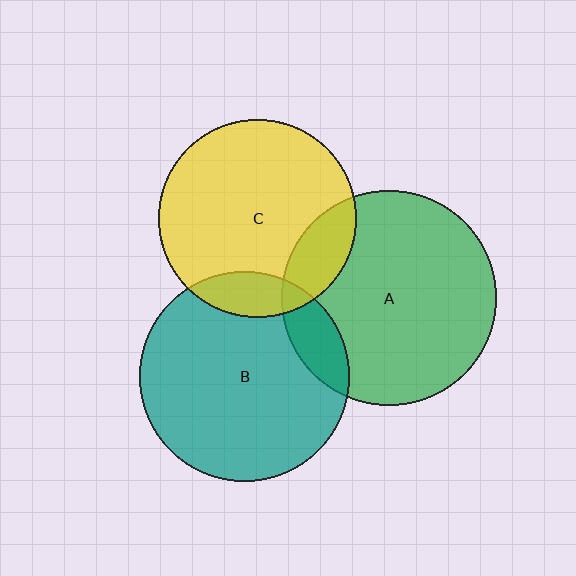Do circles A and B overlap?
Yes.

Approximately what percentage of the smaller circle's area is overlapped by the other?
Approximately 15%.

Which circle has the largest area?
Circle A (green).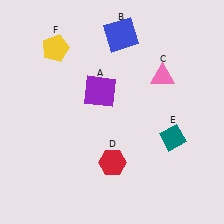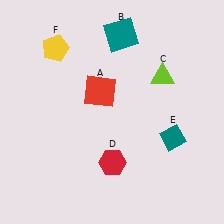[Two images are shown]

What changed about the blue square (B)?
In Image 1, B is blue. In Image 2, it changed to teal.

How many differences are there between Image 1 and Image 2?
There are 3 differences between the two images.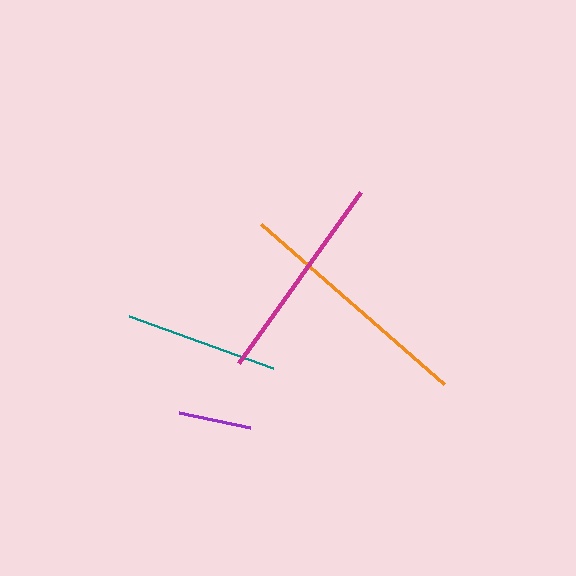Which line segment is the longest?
The orange line is the longest at approximately 243 pixels.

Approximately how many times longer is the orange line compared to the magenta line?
The orange line is approximately 1.2 times the length of the magenta line.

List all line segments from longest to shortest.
From longest to shortest: orange, magenta, teal, purple.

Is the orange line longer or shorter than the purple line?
The orange line is longer than the purple line.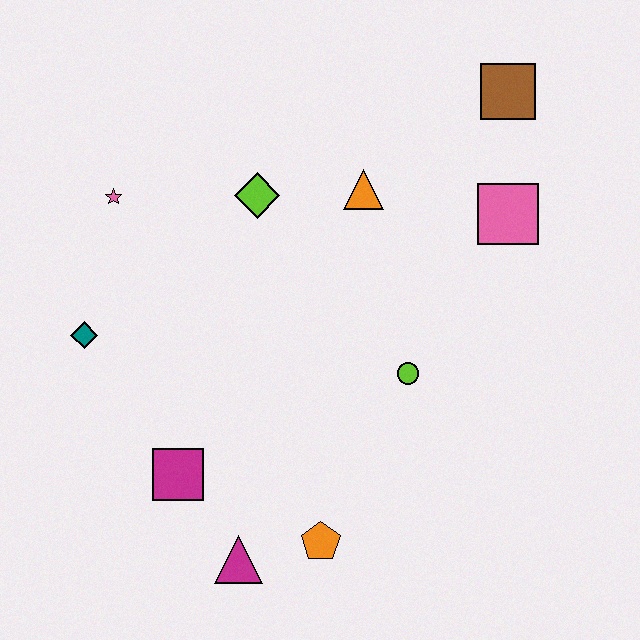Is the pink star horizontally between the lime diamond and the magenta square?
No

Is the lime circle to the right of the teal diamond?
Yes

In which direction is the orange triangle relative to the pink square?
The orange triangle is to the left of the pink square.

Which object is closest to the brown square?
The pink square is closest to the brown square.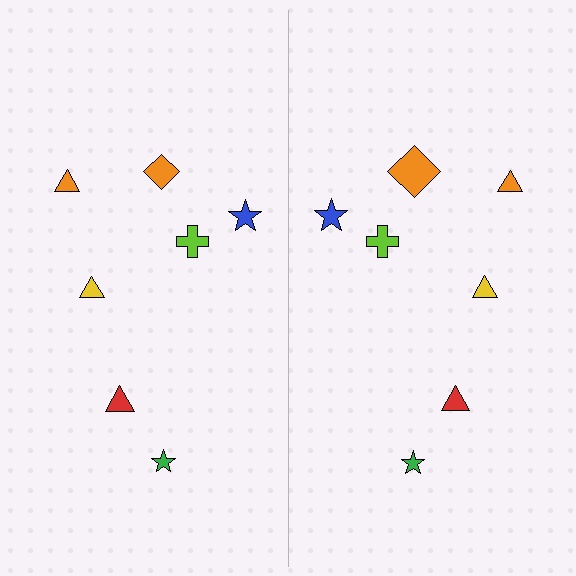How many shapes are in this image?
There are 14 shapes in this image.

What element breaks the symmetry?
The orange diamond on the right side has a different size than its mirror counterpart.